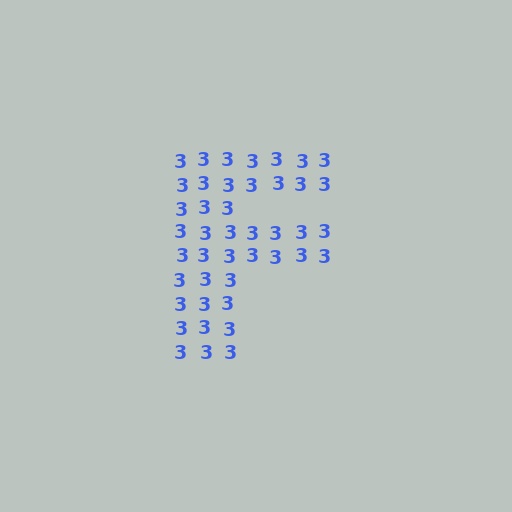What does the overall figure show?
The overall figure shows the letter F.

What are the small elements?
The small elements are digit 3's.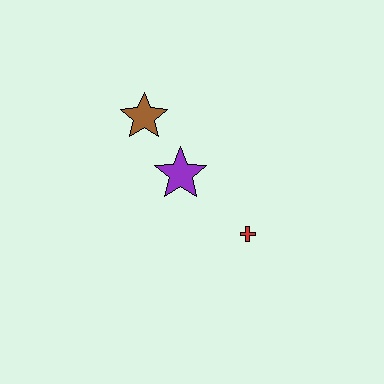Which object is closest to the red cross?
The purple star is closest to the red cross.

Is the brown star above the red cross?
Yes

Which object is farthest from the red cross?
The brown star is farthest from the red cross.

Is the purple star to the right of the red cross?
No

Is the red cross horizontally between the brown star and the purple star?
No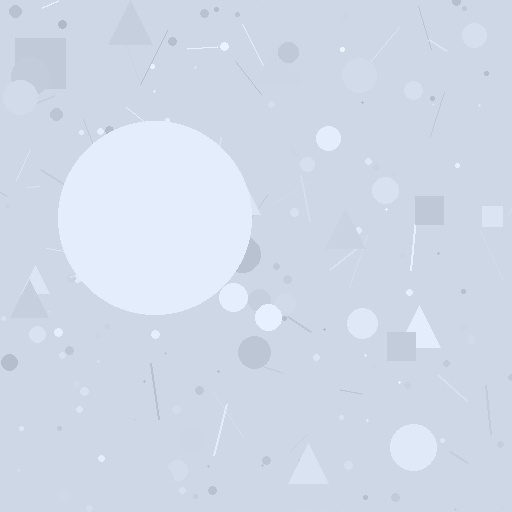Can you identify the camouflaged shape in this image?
The camouflaged shape is a circle.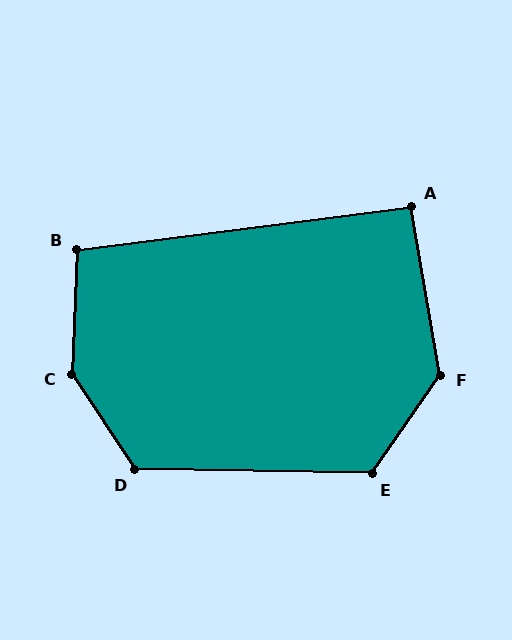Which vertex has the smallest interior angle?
A, at approximately 92 degrees.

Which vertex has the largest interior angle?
C, at approximately 144 degrees.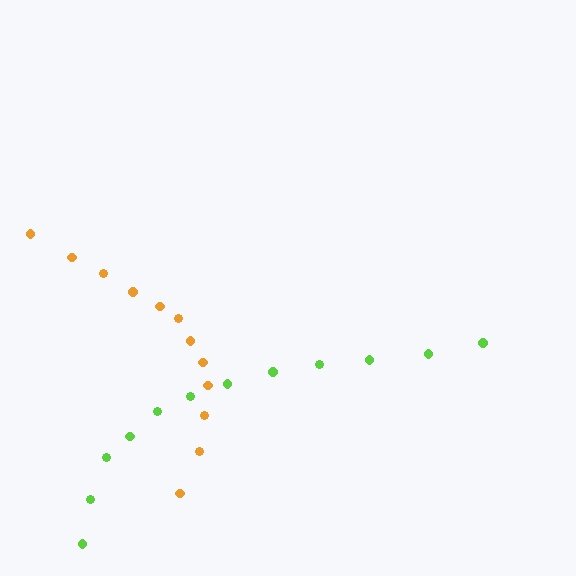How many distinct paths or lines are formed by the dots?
There are 2 distinct paths.